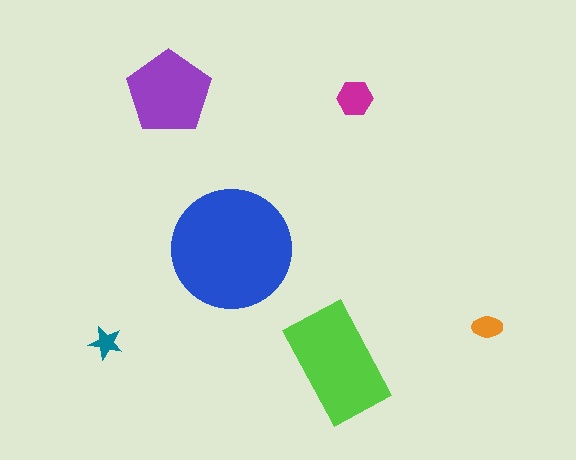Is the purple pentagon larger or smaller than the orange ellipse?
Larger.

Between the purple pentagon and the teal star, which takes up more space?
The purple pentagon.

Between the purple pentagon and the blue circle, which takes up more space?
The blue circle.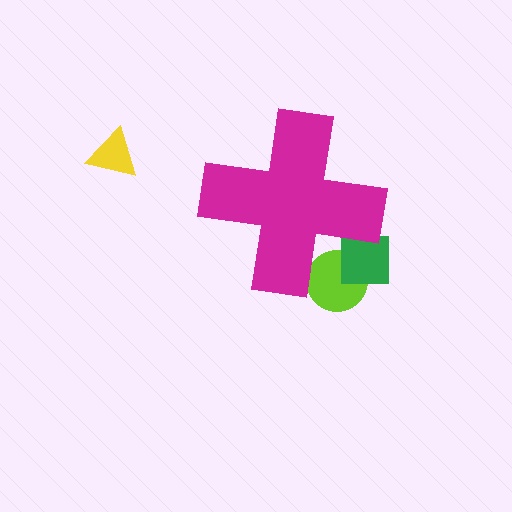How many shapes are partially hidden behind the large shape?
2 shapes are partially hidden.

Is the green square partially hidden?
Yes, the green square is partially hidden behind the magenta cross.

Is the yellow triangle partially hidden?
No, the yellow triangle is fully visible.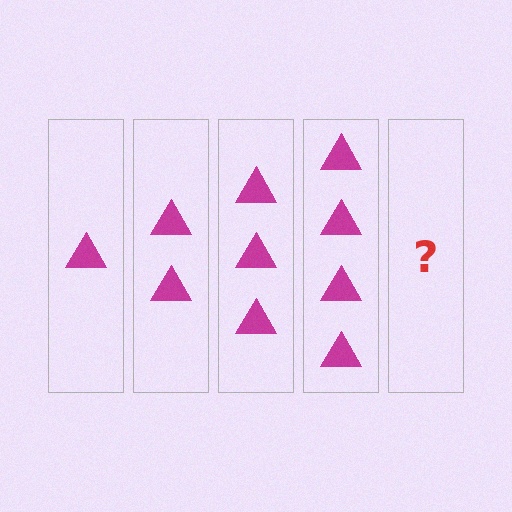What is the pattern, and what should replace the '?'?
The pattern is that each step adds one more triangle. The '?' should be 5 triangles.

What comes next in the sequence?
The next element should be 5 triangles.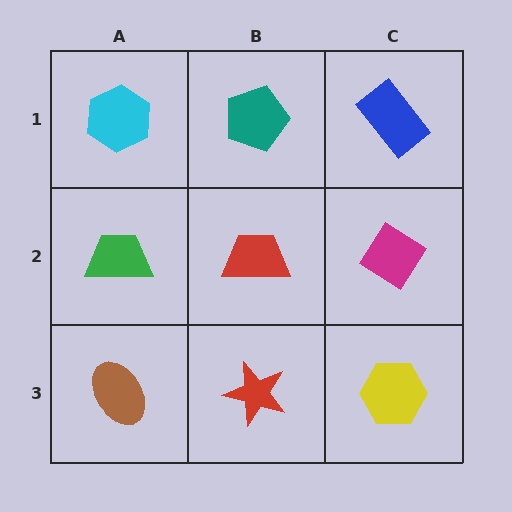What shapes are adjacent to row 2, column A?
A cyan hexagon (row 1, column A), a brown ellipse (row 3, column A), a red trapezoid (row 2, column B).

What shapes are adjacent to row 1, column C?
A magenta diamond (row 2, column C), a teal pentagon (row 1, column B).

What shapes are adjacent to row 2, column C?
A blue rectangle (row 1, column C), a yellow hexagon (row 3, column C), a red trapezoid (row 2, column B).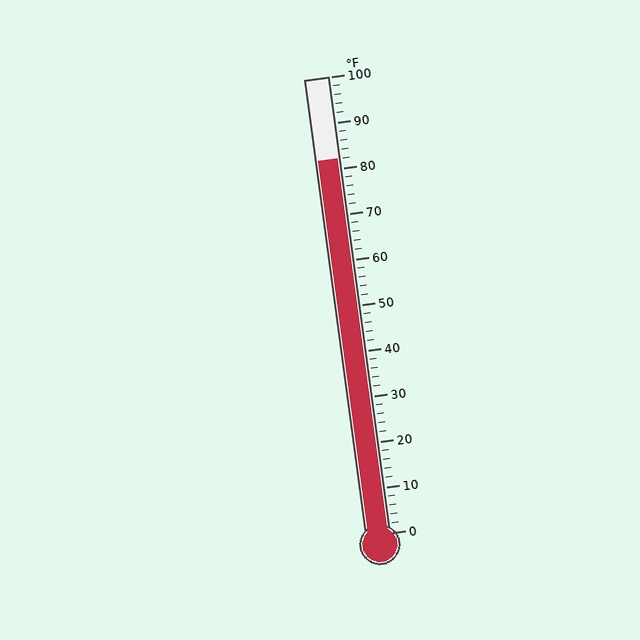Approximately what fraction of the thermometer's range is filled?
The thermometer is filled to approximately 80% of its range.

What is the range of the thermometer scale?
The thermometer scale ranges from 0°F to 100°F.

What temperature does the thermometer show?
The thermometer shows approximately 82°F.